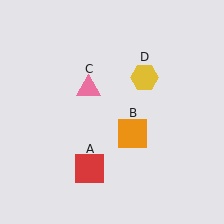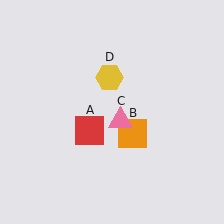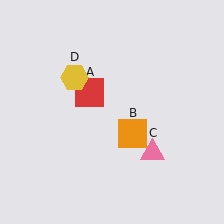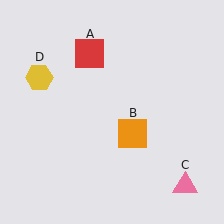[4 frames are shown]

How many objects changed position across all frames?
3 objects changed position: red square (object A), pink triangle (object C), yellow hexagon (object D).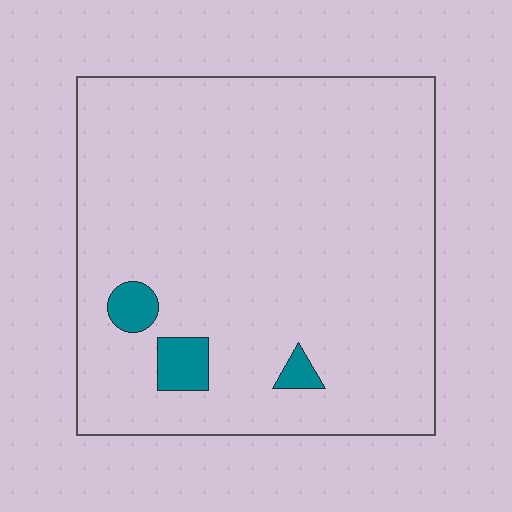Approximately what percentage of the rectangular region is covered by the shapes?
Approximately 5%.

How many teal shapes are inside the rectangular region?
3.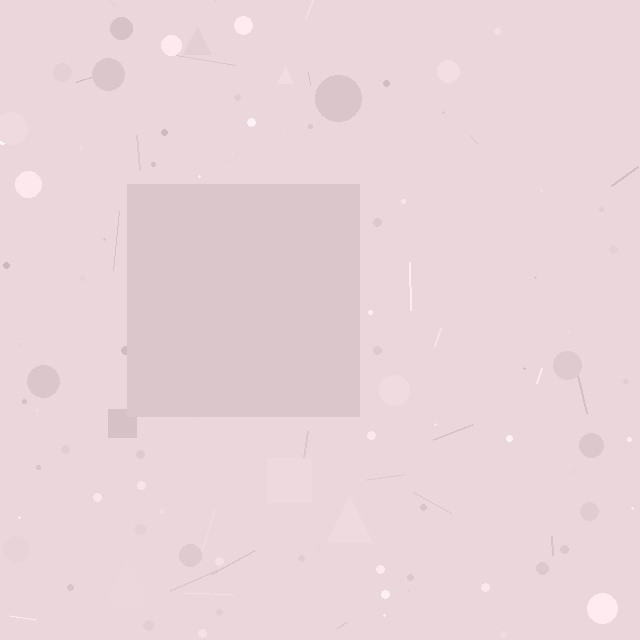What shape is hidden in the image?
A square is hidden in the image.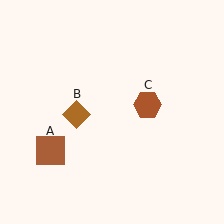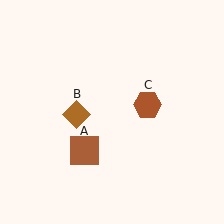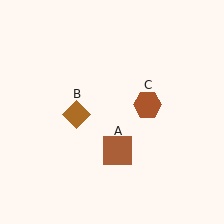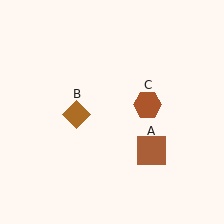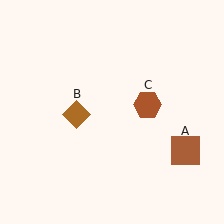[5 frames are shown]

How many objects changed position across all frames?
1 object changed position: brown square (object A).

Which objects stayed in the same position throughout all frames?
Brown diamond (object B) and brown hexagon (object C) remained stationary.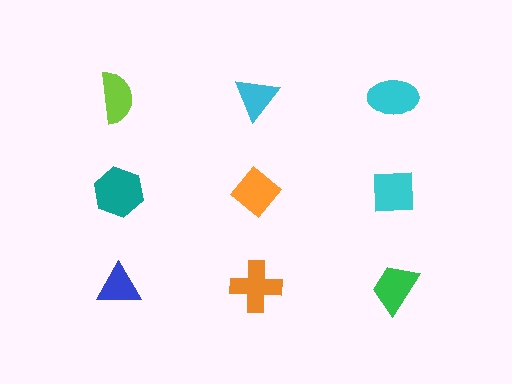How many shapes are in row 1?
3 shapes.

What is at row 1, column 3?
A cyan ellipse.